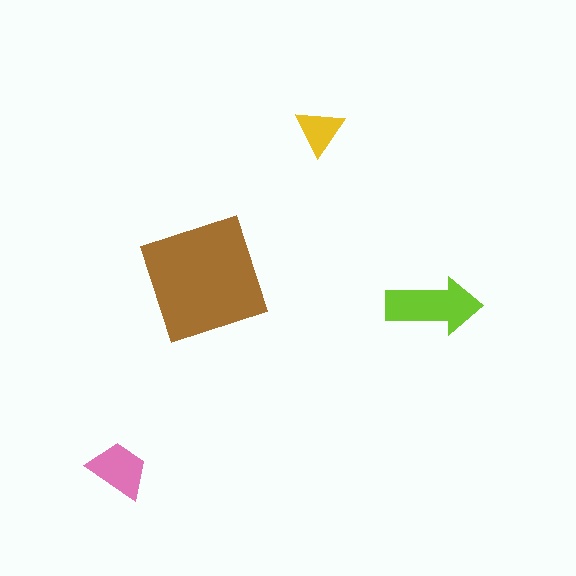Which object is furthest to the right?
The lime arrow is rightmost.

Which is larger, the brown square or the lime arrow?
The brown square.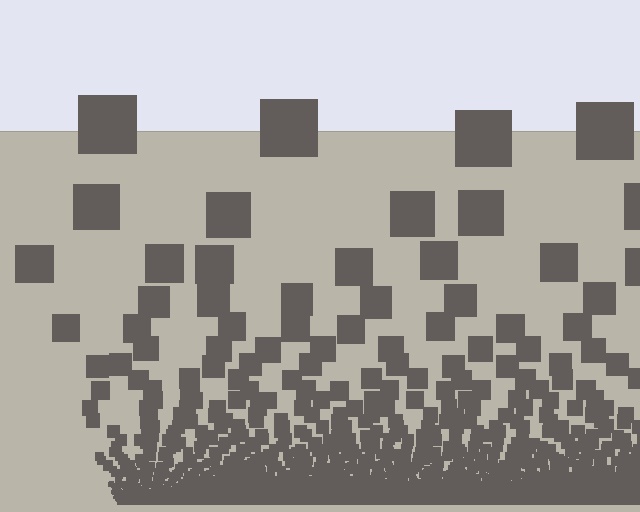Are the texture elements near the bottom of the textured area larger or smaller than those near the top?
Smaller. The gradient is inverted — elements near the bottom are smaller and denser.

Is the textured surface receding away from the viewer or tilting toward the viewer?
The surface appears to tilt toward the viewer. Texture elements get larger and sparser toward the top.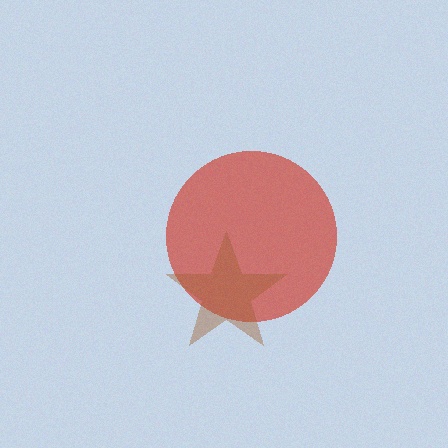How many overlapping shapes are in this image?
There are 2 overlapping shapes in the image.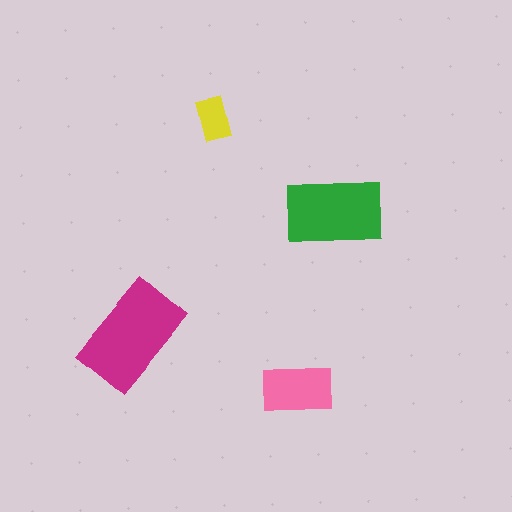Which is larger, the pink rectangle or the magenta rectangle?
The magenta one.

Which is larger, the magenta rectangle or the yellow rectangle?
The magenta one.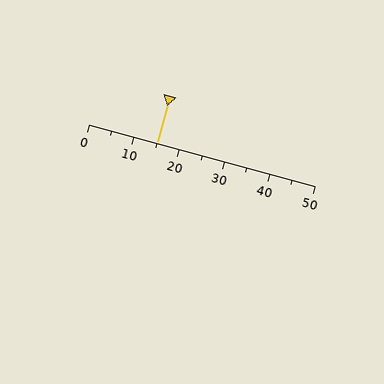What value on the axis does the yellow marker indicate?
The marker indicates approximately 15.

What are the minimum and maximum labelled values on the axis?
The axis runs from 0 to 50.